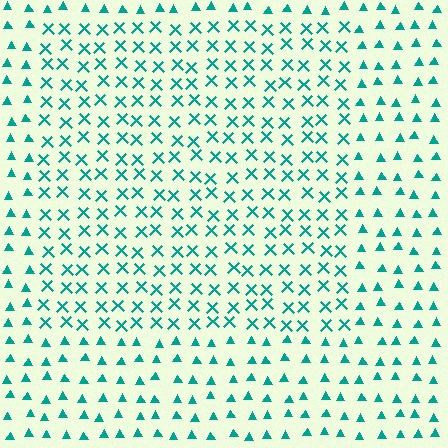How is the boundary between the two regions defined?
The boundary is defined by a change in element shape: X marks inside vs. triangles outside. All elements share the same color and spacing.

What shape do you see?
I see a rectangle.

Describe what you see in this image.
The image is filled with small teal elements arranged in a uniform grid. A rectangle-shaped region contains X marks, while the surrounding area contains triangles. The boundary is defined purely by the change in element shape.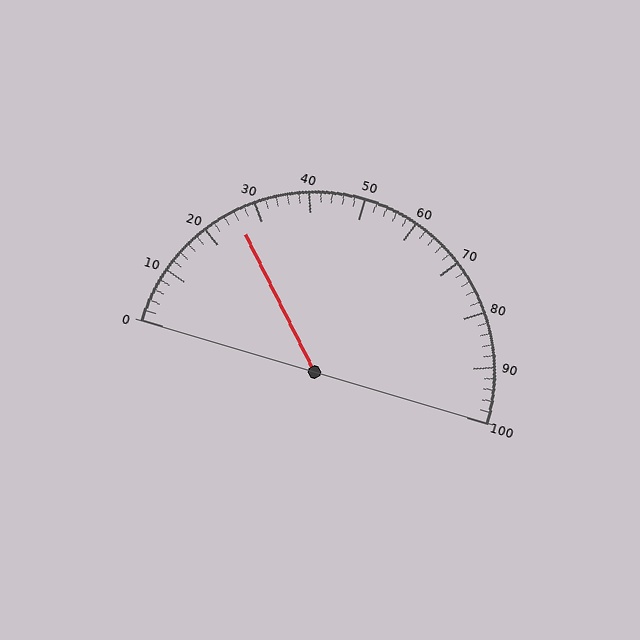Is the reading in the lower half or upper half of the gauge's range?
The reading is in the lower half of the range (0 to 100).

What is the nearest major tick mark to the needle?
The nearest major tick mark is 30.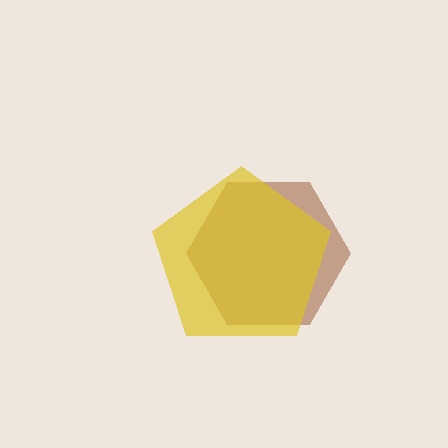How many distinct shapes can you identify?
There are 2 distinct shapes: a brown hexagon, a yellow pentagon.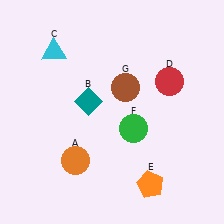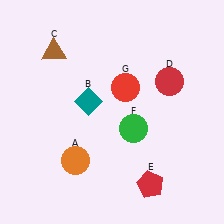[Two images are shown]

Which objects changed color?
C changed from cyan to brown. E changed from orange to red. G changed from brown to red.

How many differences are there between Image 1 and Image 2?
There are 3 differences between the two images.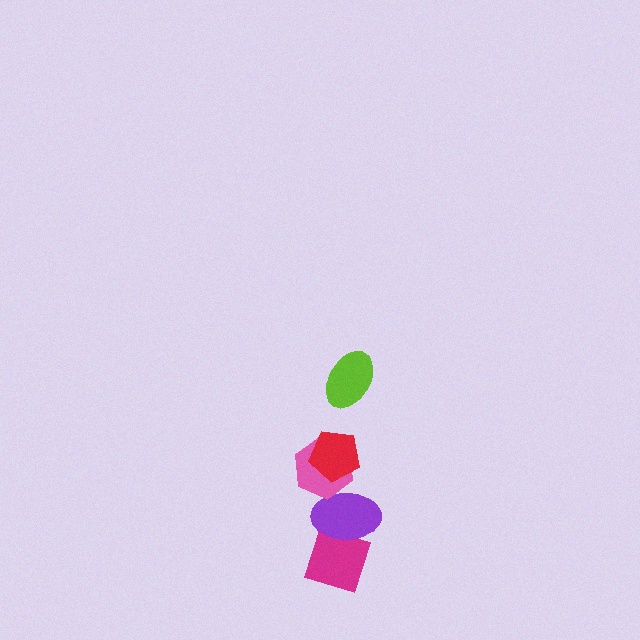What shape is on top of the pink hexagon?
The red pentagon is on top of the pink hexagon.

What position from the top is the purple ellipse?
The purple ellipse is 4th from the top.